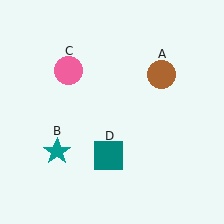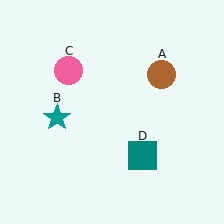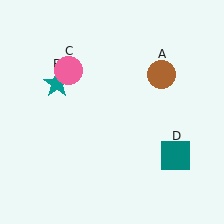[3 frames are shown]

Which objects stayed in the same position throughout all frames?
Brown circle (object A) and pink circle (object C) remained stationary.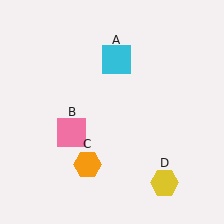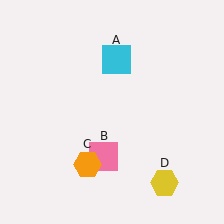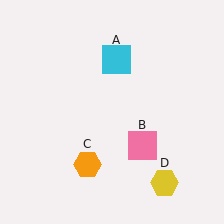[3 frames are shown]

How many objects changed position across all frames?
1 object changed position: pink square (object B).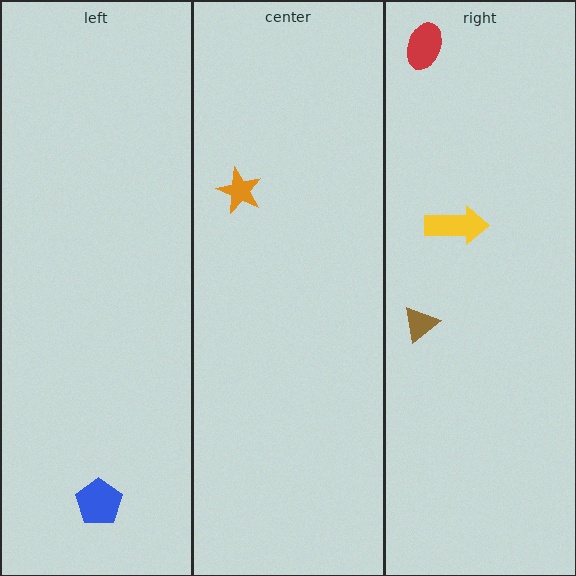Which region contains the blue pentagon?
The left region.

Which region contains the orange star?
The center region.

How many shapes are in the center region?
1.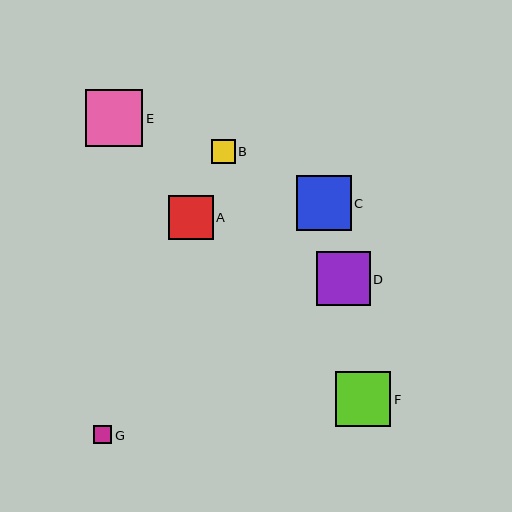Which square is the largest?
Square E is the largest with a size of approximately 57 pixels.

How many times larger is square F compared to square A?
Square F is approximately 1.2 times the size of square A.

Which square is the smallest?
Square G is the smallest with a size of approximately 18 pixels.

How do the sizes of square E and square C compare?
Square E and square C are approximately the same size.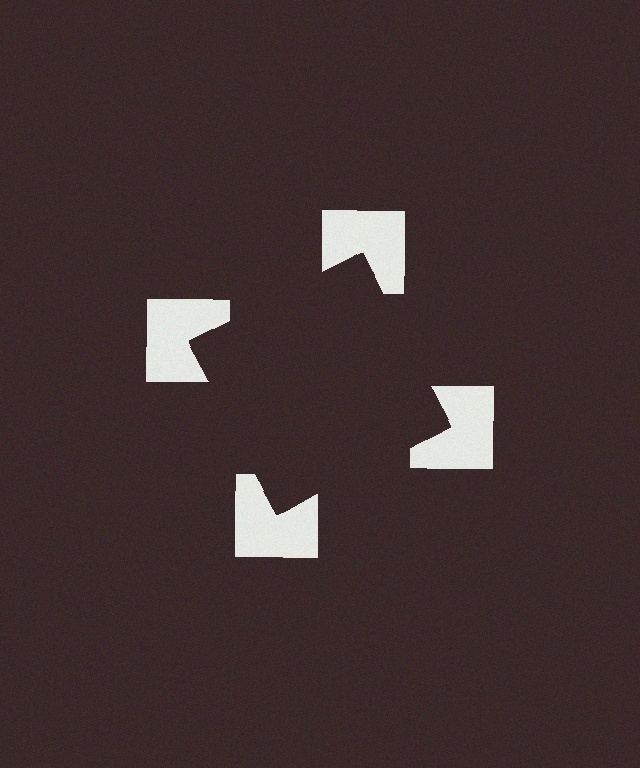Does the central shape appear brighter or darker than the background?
It typically appears slightly darker than the background, even though no actual brightness change is drawn.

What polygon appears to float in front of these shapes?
An illusory square — its edges are inferred from the aligned wedge cuts in the notched squares, not physically drawn.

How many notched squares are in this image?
There are 4 — one at each vertex of the illusory square.